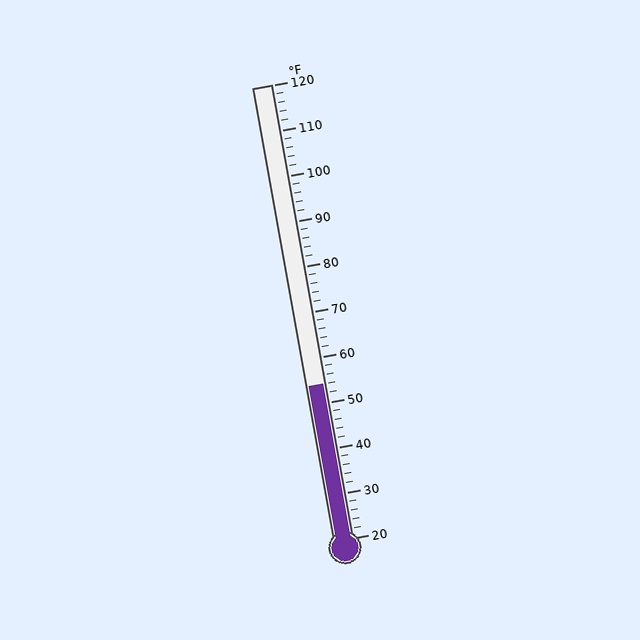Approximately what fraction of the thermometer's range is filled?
The thermometer is filled to approximately 35% of its range.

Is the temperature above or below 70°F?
The temperature is below 70°F.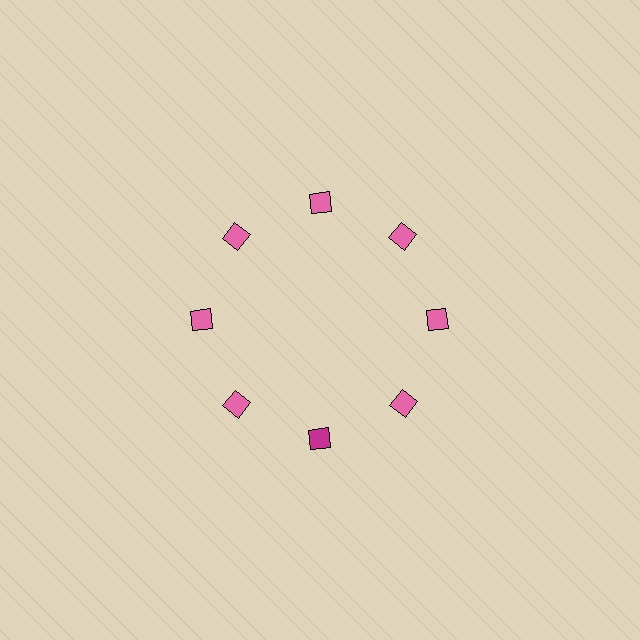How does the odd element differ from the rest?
It has a different color: magenta instead of pink.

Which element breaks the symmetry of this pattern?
The magenta diamond at roughly the 6 o'clock position breaks the symmetry. All other shapes are pink diamonds.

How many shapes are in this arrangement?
There are 8 shapes arranged in a ring pattern.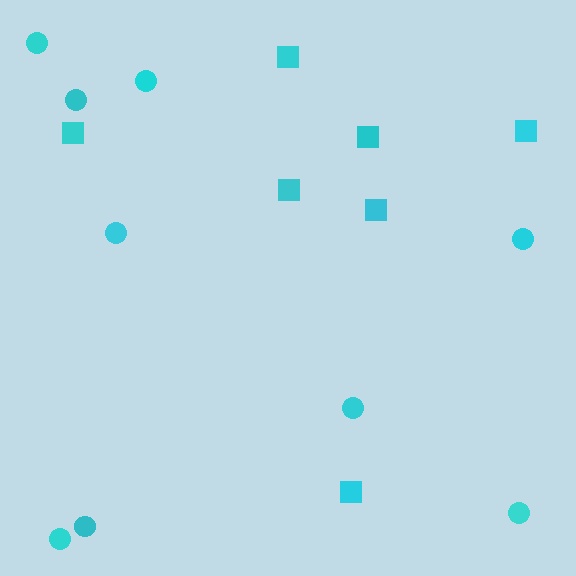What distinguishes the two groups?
There are 2 groups: one group of squares (7) and one group of circles (9).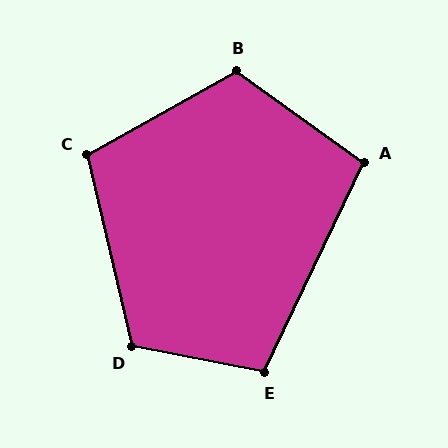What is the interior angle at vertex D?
Approximately 114 degrees (obtuse).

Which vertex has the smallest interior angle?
A, at approximately 100 degrees.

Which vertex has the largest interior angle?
B, at approximately 115 degrees.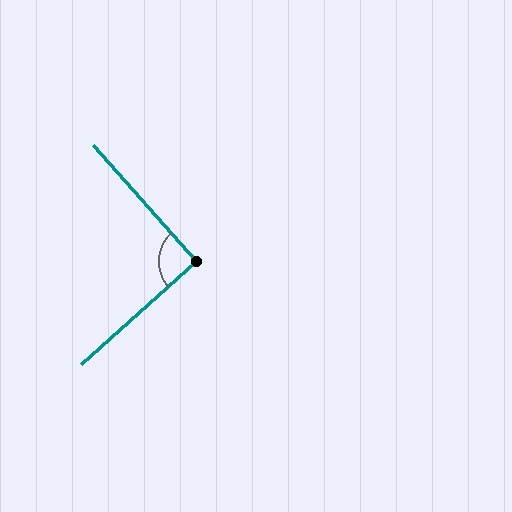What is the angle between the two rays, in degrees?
Approximately 90 degrees.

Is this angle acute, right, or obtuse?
It is approximately a right angle.